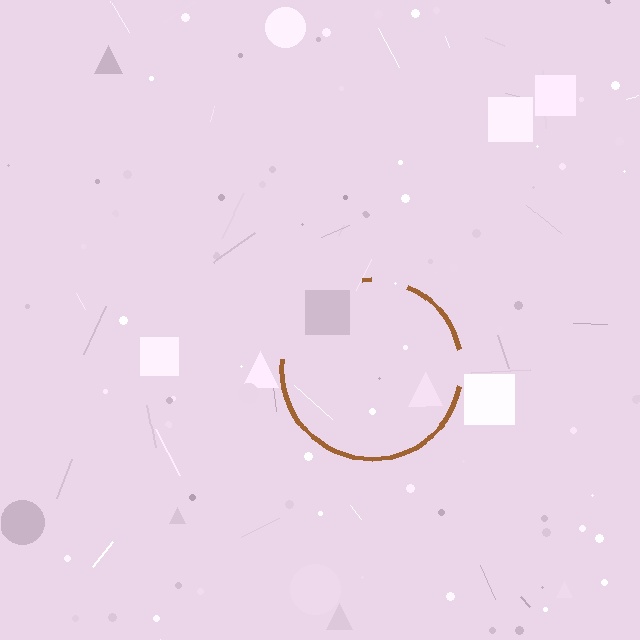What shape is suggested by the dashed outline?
The dashed outline suggests a circle.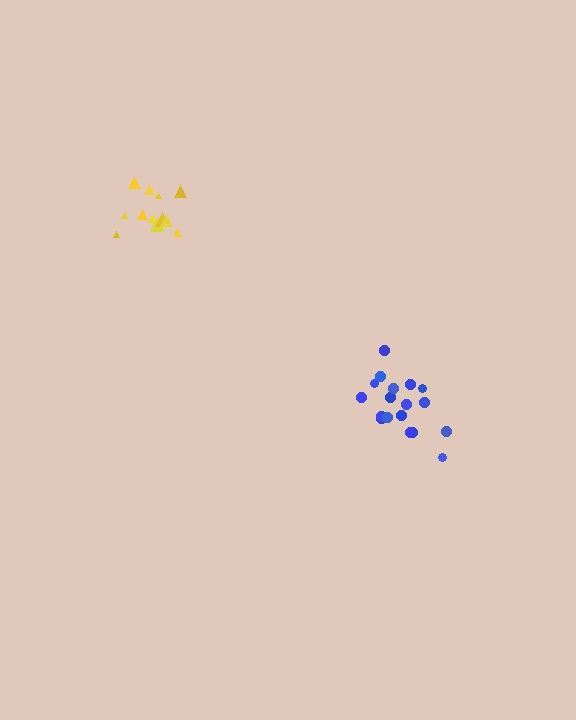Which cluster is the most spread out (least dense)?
Blue.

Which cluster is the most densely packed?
Yellow.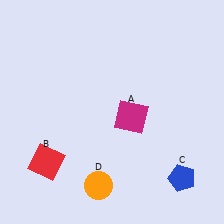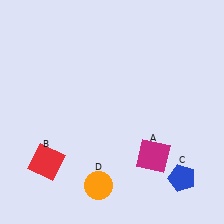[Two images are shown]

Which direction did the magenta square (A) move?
The magenta square (A) moved down.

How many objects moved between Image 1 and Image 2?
1 object moved between the two images.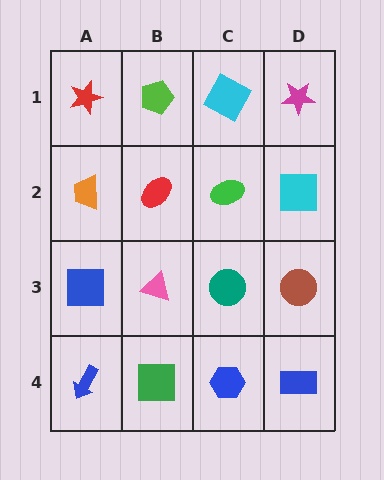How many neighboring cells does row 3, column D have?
3.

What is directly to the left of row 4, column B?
A blue arrow.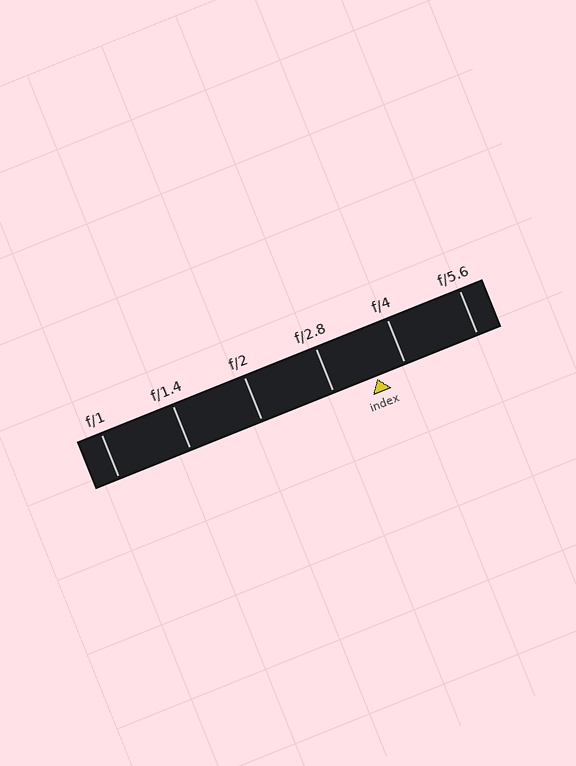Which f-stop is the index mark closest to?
The index mark is closest to f/4.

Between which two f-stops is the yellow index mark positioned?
The index mark is between f/2.8 and f/4.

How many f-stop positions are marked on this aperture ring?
There are 6 f-stop positions marked.